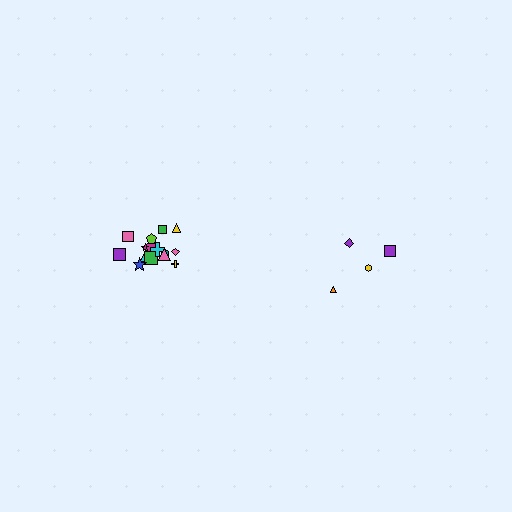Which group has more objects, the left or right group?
The left group.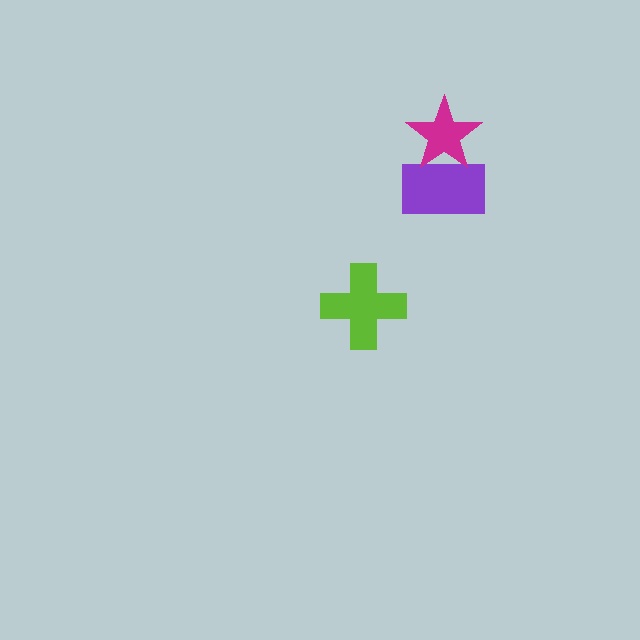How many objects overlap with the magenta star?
1 object overlaps with the magenta star.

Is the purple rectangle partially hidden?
Yes, it is partially covered by another shape.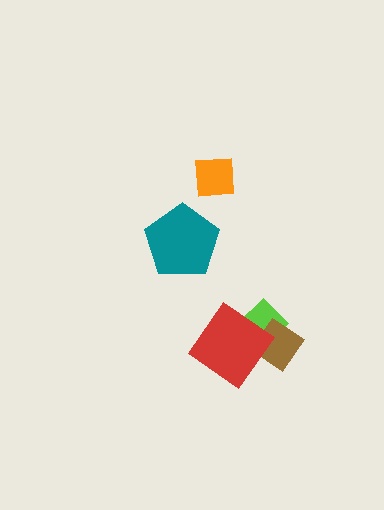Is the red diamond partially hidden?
No, no other shape covers it.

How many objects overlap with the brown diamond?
2 objects overlap with the brown diamond.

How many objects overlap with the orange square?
0 objects overlap with the orange square.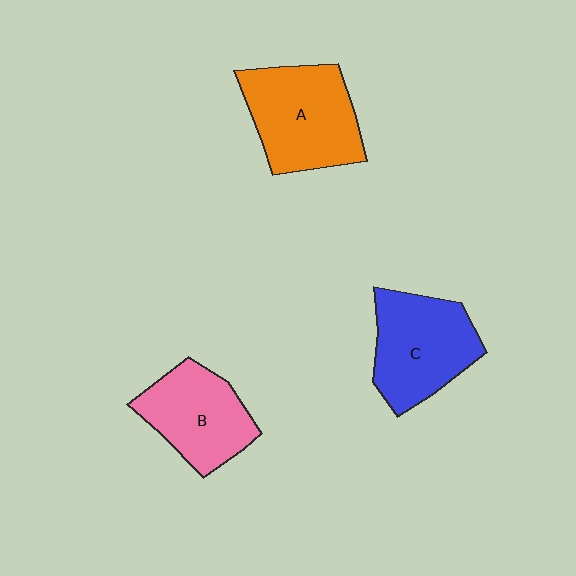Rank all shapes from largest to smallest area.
From largest to smallest: A (orange), C (blue), B (pink).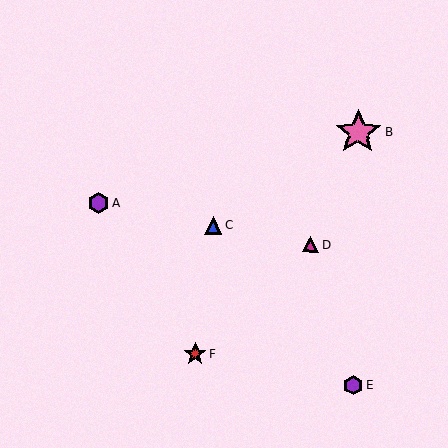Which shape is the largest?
The pink star (labeled B) is the largest.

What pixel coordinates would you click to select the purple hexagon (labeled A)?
Click at (99, 203) to select the purple hexagon A.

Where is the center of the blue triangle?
The center of the blue triangle is at (213, 225).